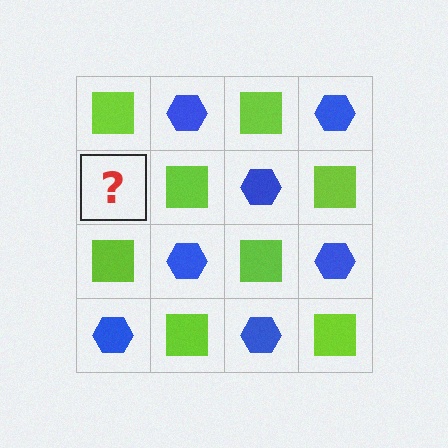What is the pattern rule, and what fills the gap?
The rule is that it alternates lime square and blue hexagon in a checkerboard pattern. The gap should be filled with a blue hexagon.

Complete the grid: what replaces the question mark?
The question mark should be replaced with a blue hexagon.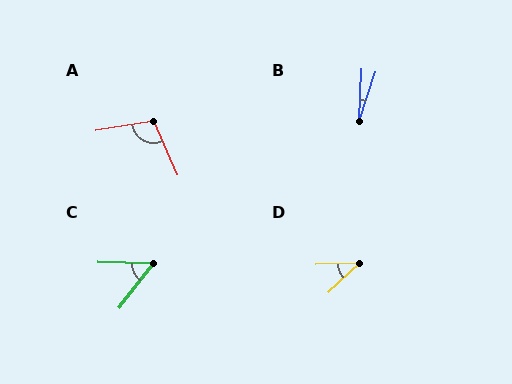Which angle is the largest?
A, at approximately 105 degrees.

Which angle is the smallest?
B, at approximately 15 degrees.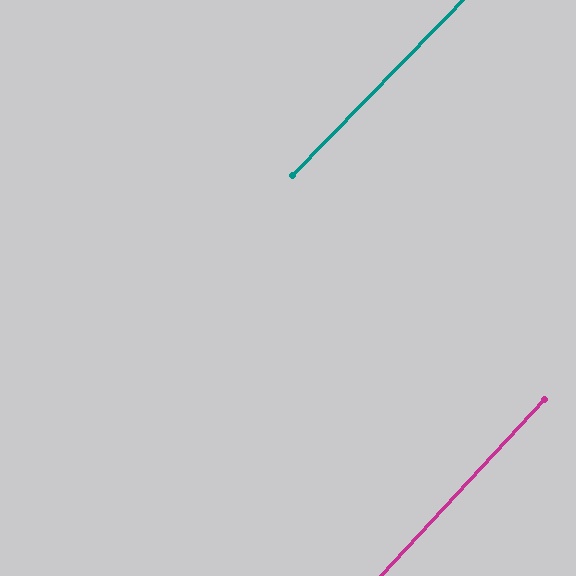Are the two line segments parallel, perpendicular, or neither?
Parallel — their directions differ by only 1.1°.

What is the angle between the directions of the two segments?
Approximately 1 degree.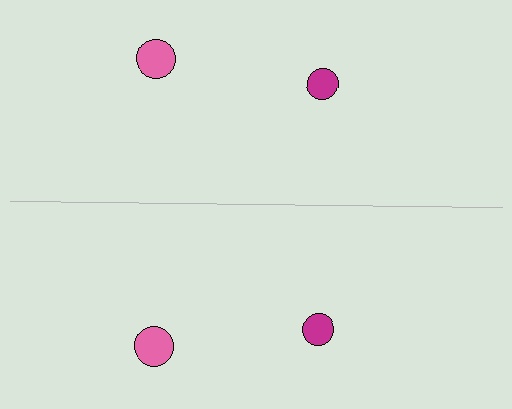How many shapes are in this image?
There are 4 shapes in this image.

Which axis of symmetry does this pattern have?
The pattern has a horizontal axis of symmetry running through the center of the image.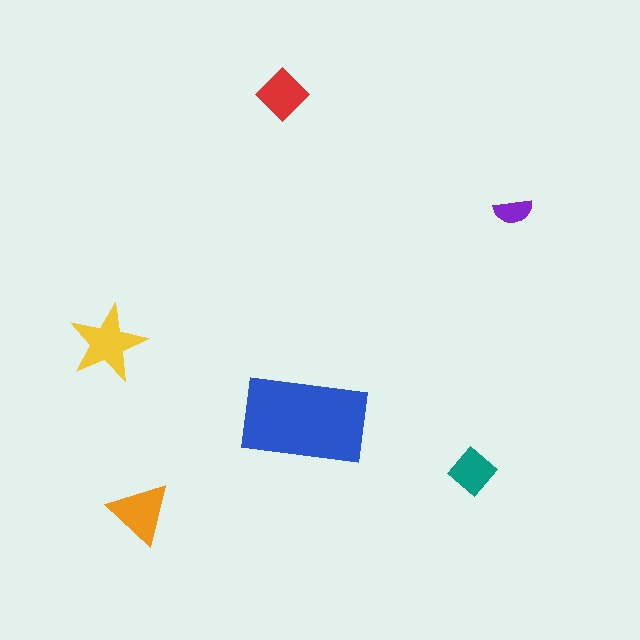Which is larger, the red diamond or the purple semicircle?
The red diamond.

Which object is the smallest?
The purple semicircle.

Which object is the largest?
The blue rectangle.